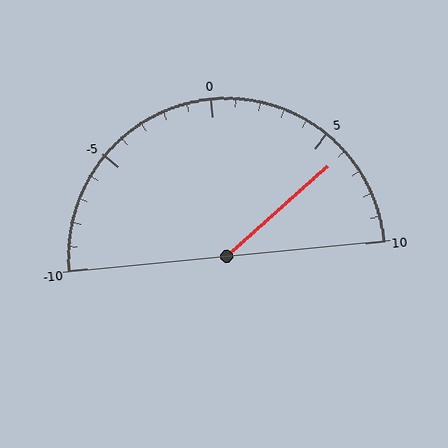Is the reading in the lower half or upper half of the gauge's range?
The reading is in the upper half of the range (-10 to 10).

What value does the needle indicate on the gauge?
The needle indicates approximately 6.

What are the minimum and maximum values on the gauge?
The gauge ranges from -10 to 10.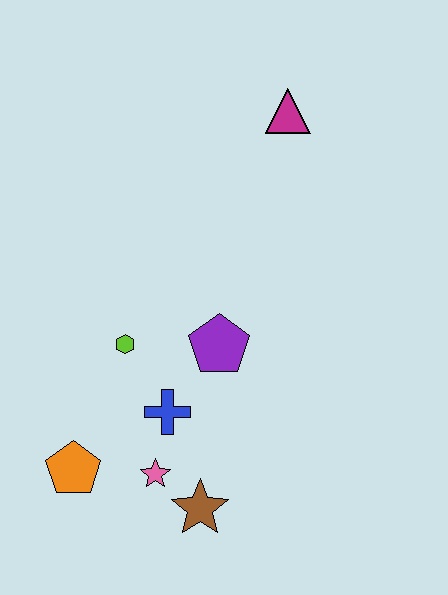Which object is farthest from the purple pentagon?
The magenta triangle is farthest from the purple pentagon.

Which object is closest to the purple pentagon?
The blue cross is closest to the purple pentagon.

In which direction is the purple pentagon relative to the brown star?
The purple pentagon is above the brown star.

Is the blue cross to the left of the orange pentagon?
No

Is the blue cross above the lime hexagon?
No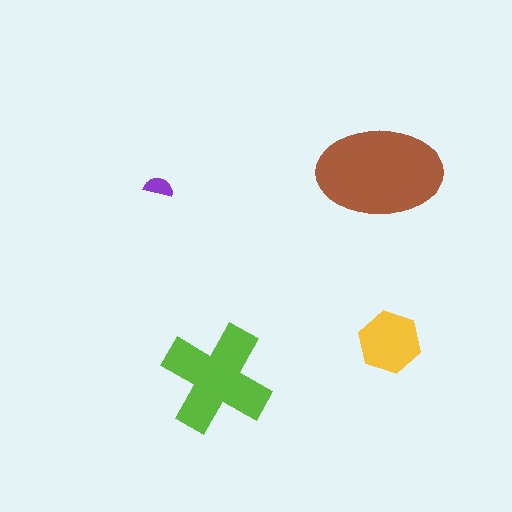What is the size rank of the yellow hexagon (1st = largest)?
3rd.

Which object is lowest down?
The lime cross is bottommost.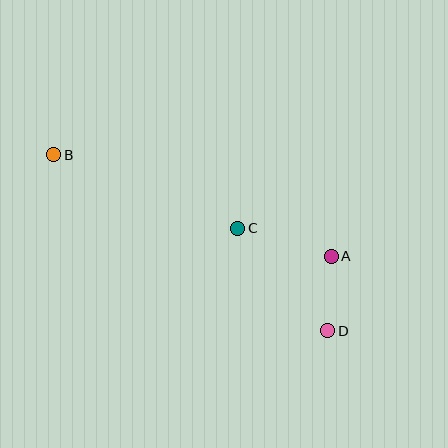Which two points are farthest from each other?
Points B and D are farthest from each other.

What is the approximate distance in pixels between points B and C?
The distance between B and C is approximately 198 pixels.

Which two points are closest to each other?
Points A and D are closest to each other.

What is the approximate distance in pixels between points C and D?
The distance between C and D is approximately 137 pixels.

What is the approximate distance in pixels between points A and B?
The distance between A and B is approximately 295 pixels.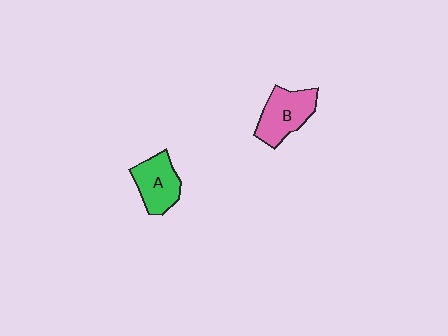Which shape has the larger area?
Shape B (pink).